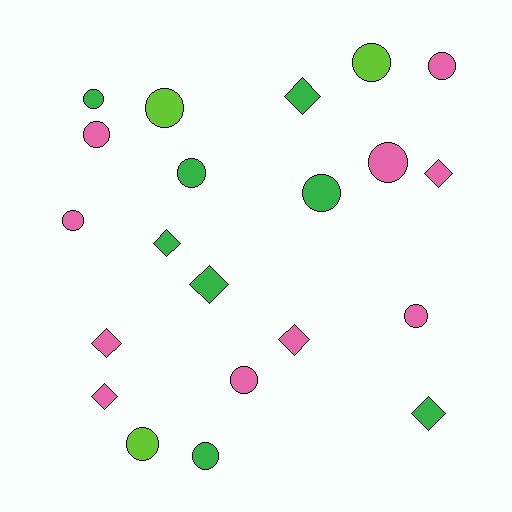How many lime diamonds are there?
There are no lime diamonds.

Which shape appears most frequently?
Circle, with 13 objects.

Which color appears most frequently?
Pink, with 10 objects.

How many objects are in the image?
There are 21 objects.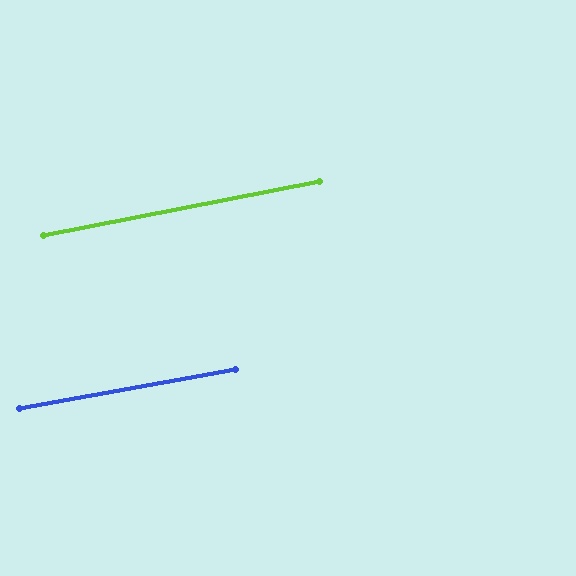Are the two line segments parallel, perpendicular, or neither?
Parallel — their directions differ by only 0.9°.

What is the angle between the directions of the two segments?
Approximately 1 degree.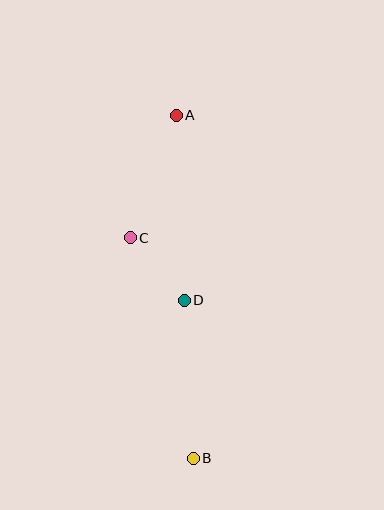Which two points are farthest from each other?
Points A and B are farthest from each other.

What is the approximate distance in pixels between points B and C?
The distance between B and C is approximately 229 pixels.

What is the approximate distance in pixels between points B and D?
The distance between B and D is approximately 158 pixels.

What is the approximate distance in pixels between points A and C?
The distance between A and C is approximately 131 pixels.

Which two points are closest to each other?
Points C and D are closest to each other.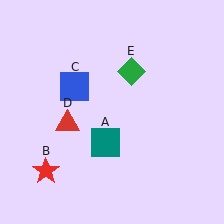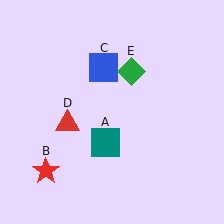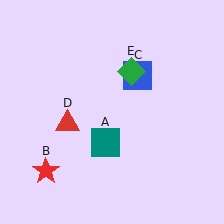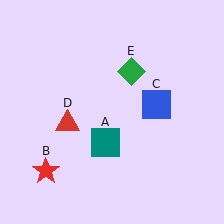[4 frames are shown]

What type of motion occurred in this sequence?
The blue square (object C) rotated clockwise around the center of the scene.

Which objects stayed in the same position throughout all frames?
Teal square (object A) and red star (object B) and red triangle (object D) and green diamond (object E) remained stationary.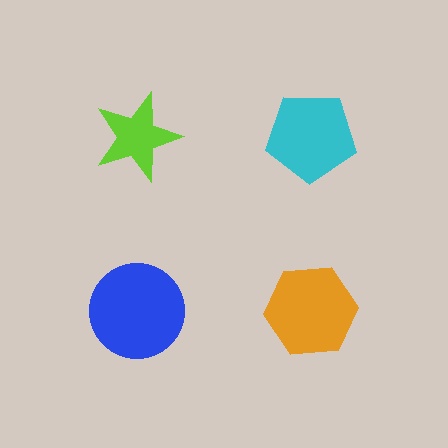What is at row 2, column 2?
An orange hexagon.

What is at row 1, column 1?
A lime star.